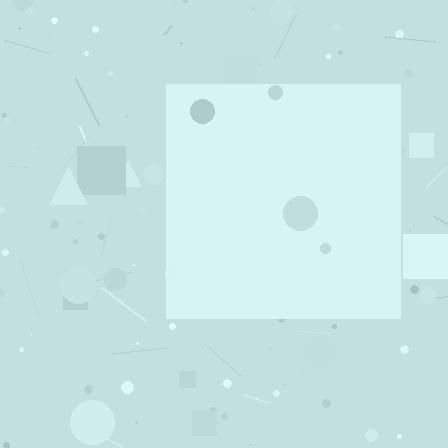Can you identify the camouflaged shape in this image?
The camouflaged shape is a square.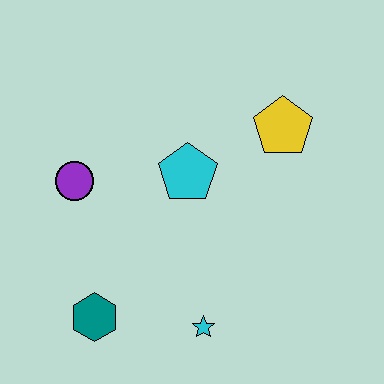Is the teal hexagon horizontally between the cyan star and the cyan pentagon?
No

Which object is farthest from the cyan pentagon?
The teal hexagon is farthest from the cyan pentagon.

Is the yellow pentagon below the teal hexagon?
No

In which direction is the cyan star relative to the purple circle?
The cyan star is below the purple circle.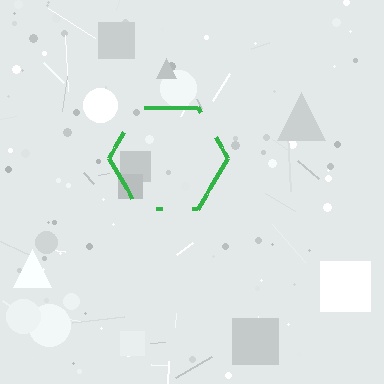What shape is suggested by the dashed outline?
The dashed outline suggests a hexagon.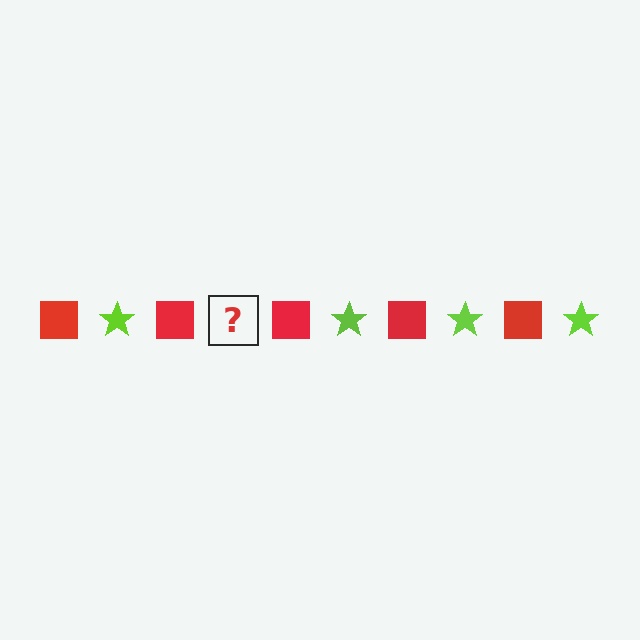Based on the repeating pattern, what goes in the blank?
The blank should be a lime star.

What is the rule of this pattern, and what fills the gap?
The rule is that the pattern alternates between red square and lime star. The gap should be filled with a lime star.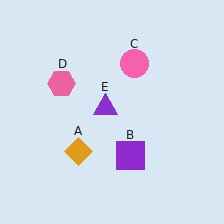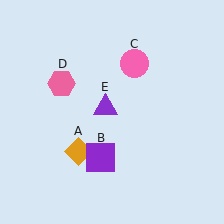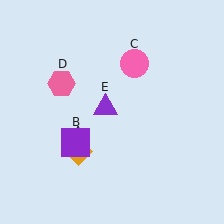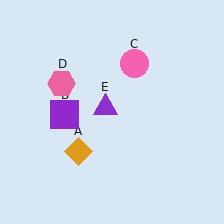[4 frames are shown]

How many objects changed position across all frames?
1 object changed position: purple square (object B).